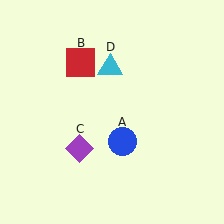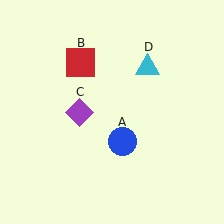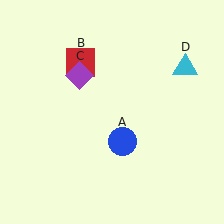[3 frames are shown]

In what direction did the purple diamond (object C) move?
The purple diamond (object C) moved up.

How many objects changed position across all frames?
2 objects changed position: purple diamond (object C), cyan triangle (object D).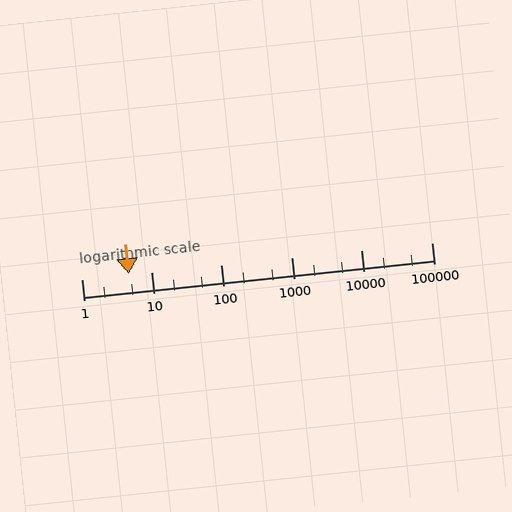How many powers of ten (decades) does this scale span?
The scale spans 5 decades, from 1 to 100000.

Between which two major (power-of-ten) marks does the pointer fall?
The pointer is between 1 and 10.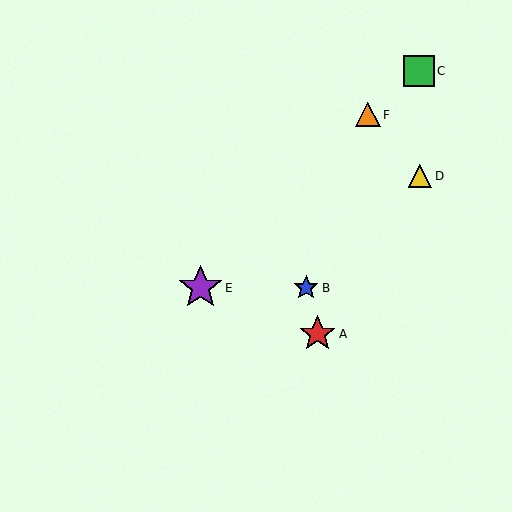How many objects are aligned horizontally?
2 objects (B, E) are aligned horizontally.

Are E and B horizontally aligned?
Yes, both are at y≈288.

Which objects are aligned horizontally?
Objects B, E are aligned horizontally.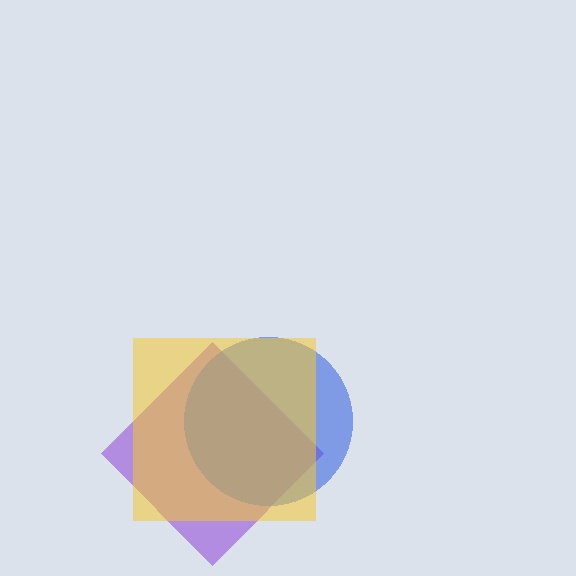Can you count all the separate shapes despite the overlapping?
Yes, there are 3 separate shapes.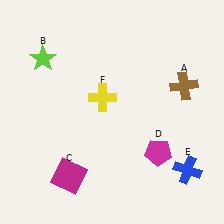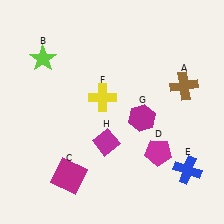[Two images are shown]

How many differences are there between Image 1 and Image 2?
There are 2 differences between the two images.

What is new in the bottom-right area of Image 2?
A magenta hexagon (G) was added in the bottom-right area of Image 2.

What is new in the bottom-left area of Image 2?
A magenta diamond (H) was added in the bottom-left area of Image 2.